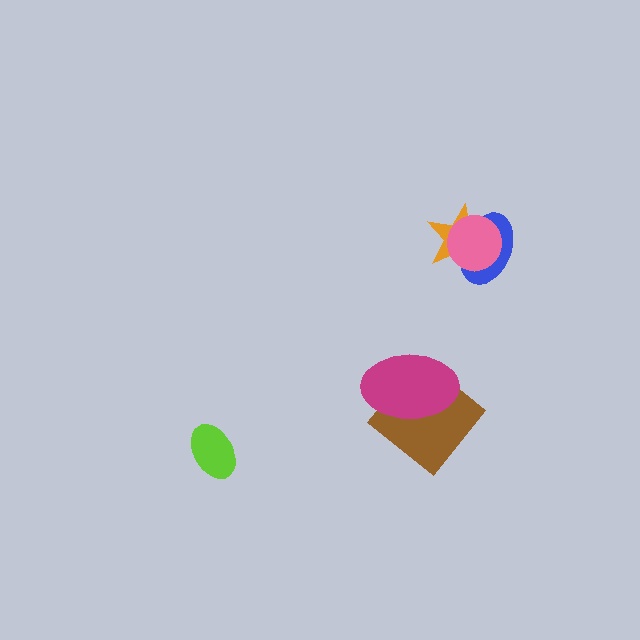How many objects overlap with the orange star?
2 objects overlap with the orange star.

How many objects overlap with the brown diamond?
1 object overlaps with the brown diamond.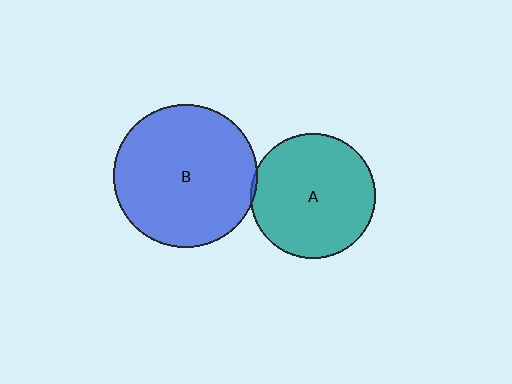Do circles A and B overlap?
Yes.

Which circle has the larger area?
Circle B (blue).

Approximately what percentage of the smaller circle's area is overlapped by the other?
Approximately 5%.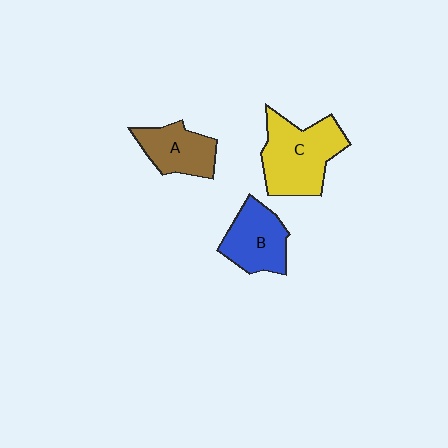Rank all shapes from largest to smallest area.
From largest to smallest: C (yellow), B (blue), A (brown).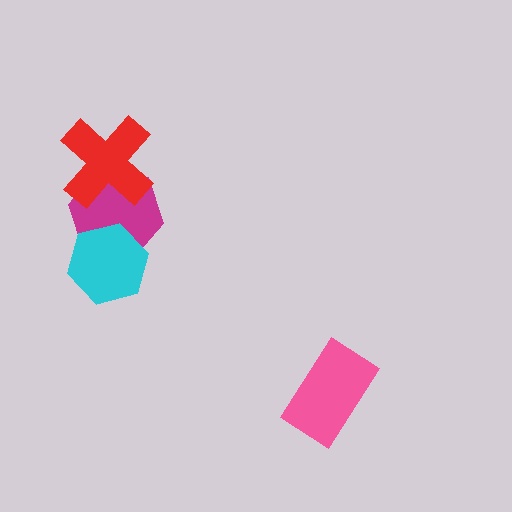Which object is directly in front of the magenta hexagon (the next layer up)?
The red cross is directly in front of the magenta hexagon.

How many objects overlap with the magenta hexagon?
2 objects overlap with the magenta hexagon.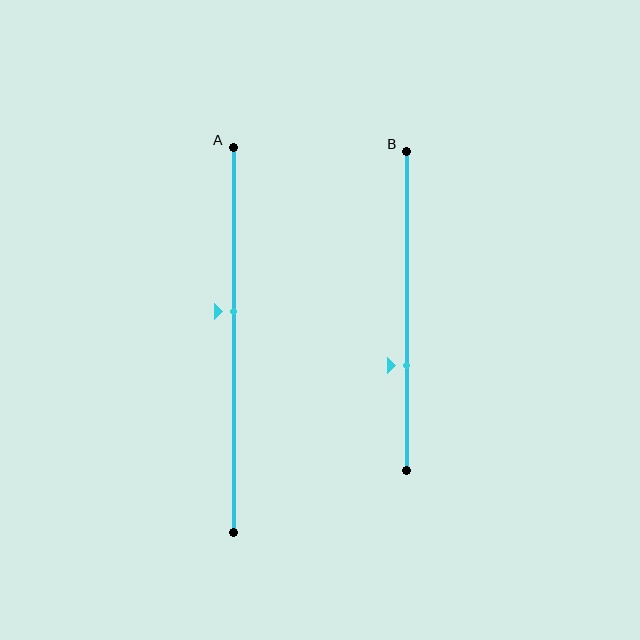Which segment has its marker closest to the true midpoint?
Segment A has its marker closest to the true midpoint.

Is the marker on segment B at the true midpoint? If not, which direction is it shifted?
No, the marker on segment B is shifted downward by about 17% of the segment length.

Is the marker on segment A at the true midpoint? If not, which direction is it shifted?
No, the marker on segment A is shifted upward by about 7% of the segment length.